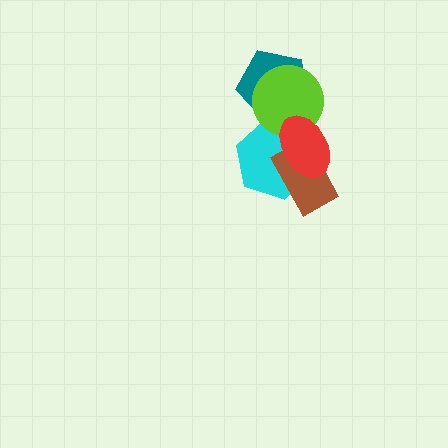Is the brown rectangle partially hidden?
Yes, it is partially covered by another shape.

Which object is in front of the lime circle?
The red ellipse is in front of the lime circle.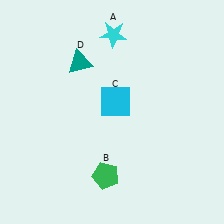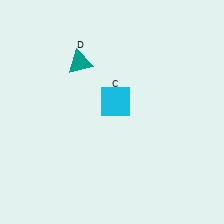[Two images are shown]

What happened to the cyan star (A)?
The cyan star (A) was removed in Image 2. It was in the top-right area of Image 1.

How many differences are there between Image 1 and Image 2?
There are 2 differences between the two images.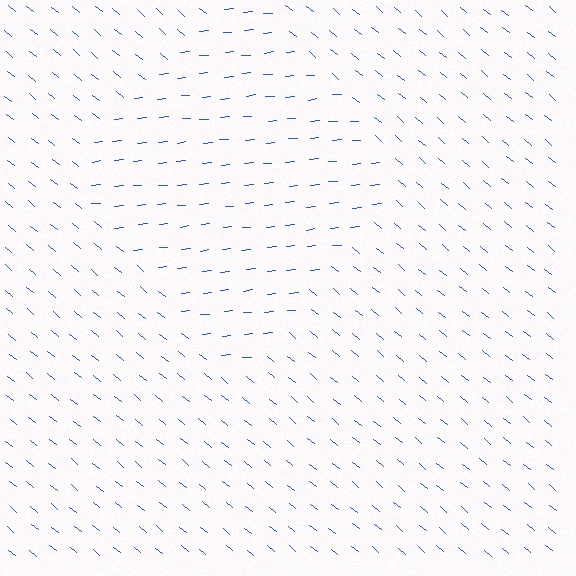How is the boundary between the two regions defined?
The boundary is defined purely by a change in line orientation (approximately 45 degrees difference). All lines are the same color and thickness.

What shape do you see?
I see a diamond.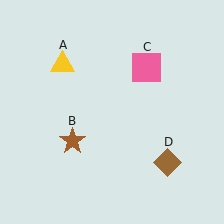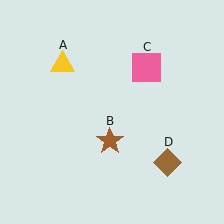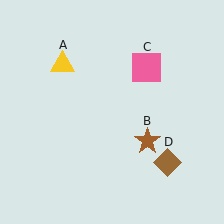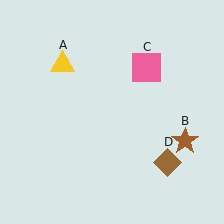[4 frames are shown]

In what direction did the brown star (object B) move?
The brown star (object B) moved right.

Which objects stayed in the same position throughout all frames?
Yellow triangle (object A) and pink square (object C) and brown diamond (object D) remained stationary.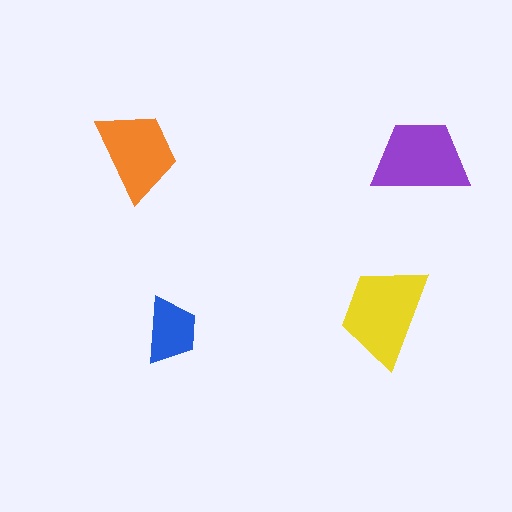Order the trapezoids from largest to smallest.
the yellow one, the purple one, the orange one, the blue one.